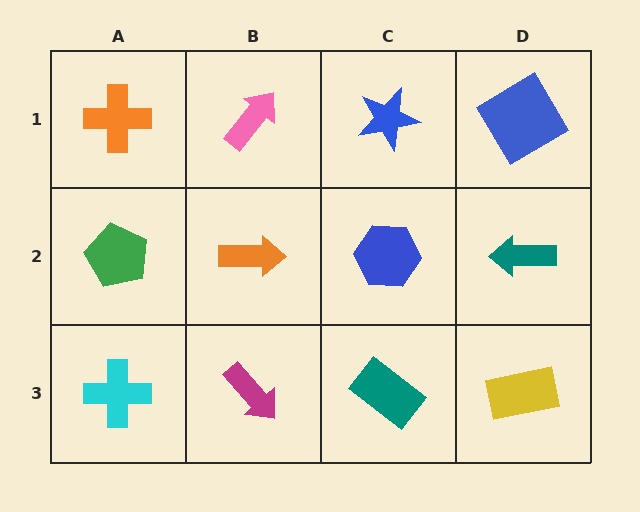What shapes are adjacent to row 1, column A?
A green pentagon (row 2, column A), a pink arrow (row 1, column B).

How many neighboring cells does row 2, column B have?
4.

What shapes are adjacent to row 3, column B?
An orange arrow (row 2, column B), a cyan cross (row 3, column A), a teal rectangle (row 3, column C).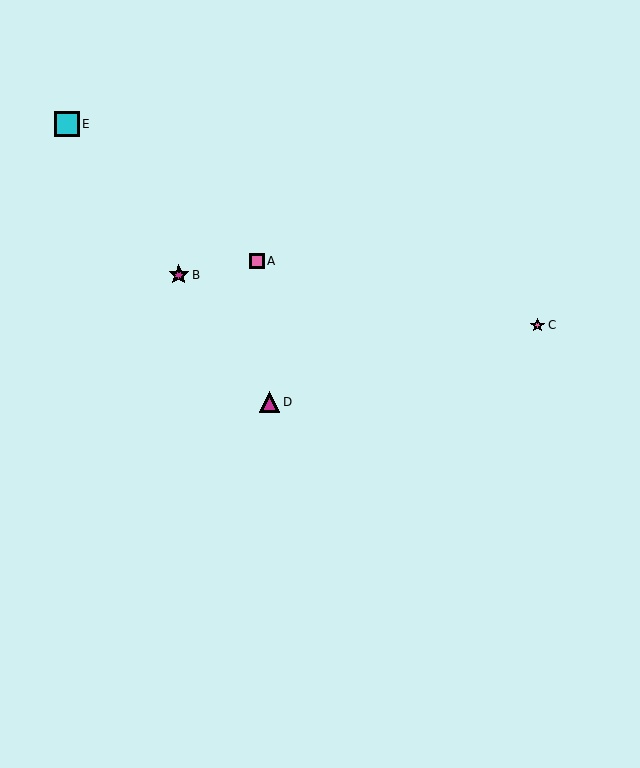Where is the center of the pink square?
The center of the pink square is at (257, 261).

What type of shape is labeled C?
Shape C is a pink star.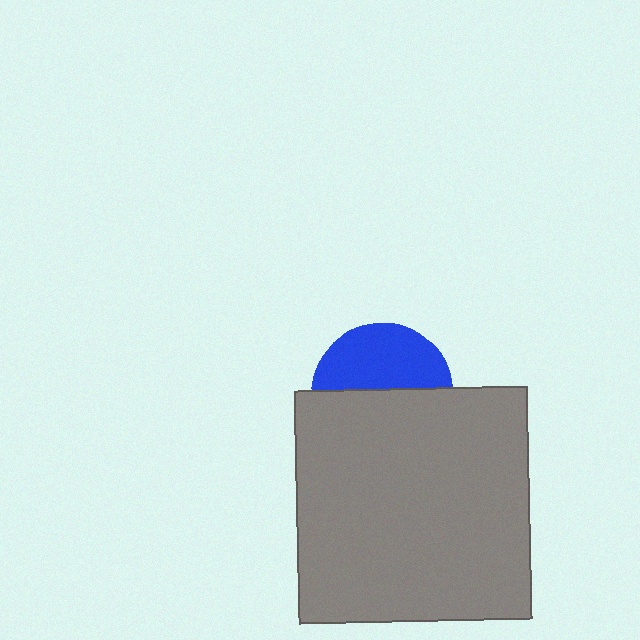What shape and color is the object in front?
The object in front is a gray square.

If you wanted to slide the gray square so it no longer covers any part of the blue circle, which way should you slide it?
Slide it down — that is the most direct way to separate the two shapes.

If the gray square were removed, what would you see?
You would see the complete blue circle.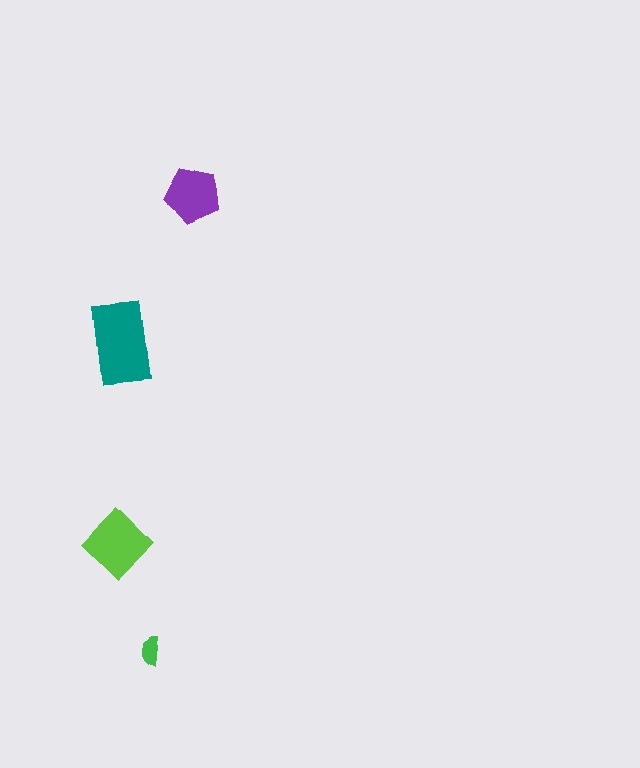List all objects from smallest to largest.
The green semicircle, the purple pentagon, the lime diamond, the teal rectangle.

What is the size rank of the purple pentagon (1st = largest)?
3rd.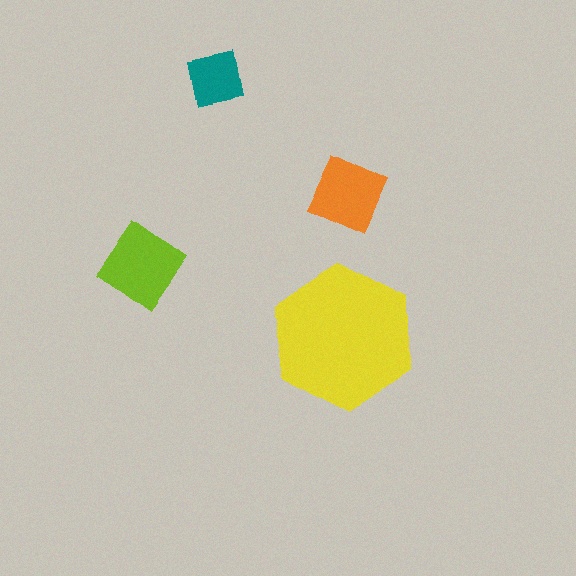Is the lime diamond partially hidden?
No, the lime diamond is fully visible.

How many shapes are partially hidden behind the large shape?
0 shapes are partially hidden.